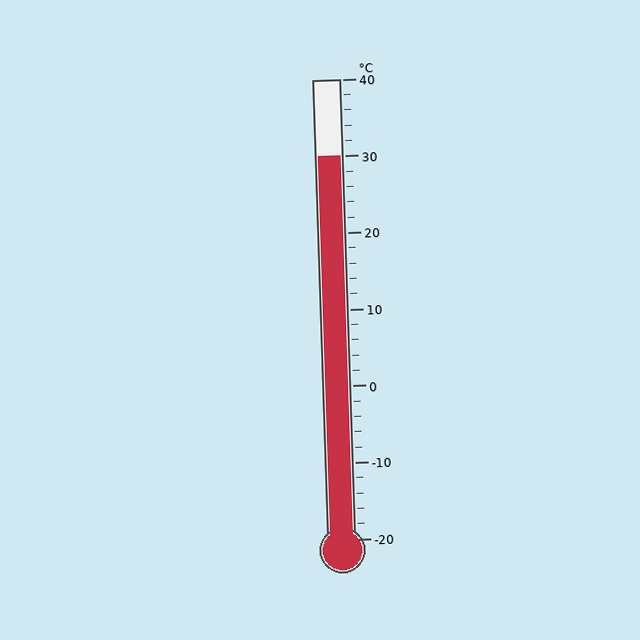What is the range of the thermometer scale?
The thermometer scale ranges from -20°C to 40°C.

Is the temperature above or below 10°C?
The temperature is above 10°C.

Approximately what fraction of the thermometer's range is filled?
The thermometer is filled to approximately 85% of its range.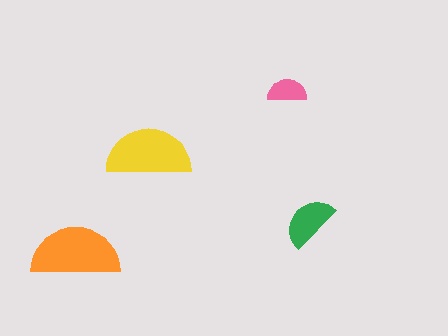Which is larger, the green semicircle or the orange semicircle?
The orange one.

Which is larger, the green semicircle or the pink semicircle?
The green one.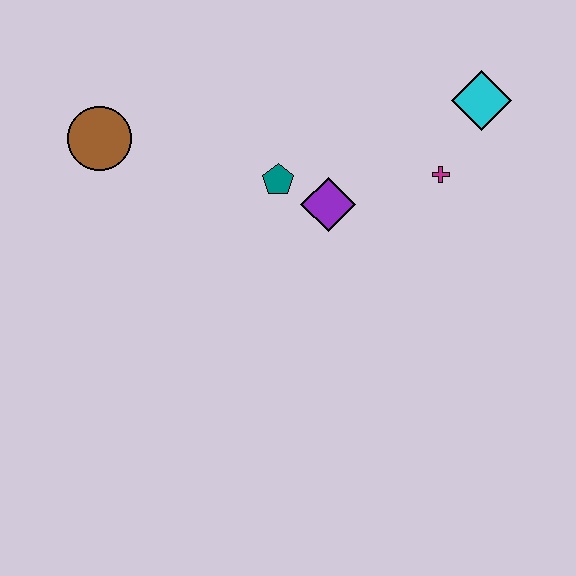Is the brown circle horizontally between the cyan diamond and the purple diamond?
No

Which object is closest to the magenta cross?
The cyan diamond is closest to the magenta cross.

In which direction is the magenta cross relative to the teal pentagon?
The magenta cross is to the right of the teal pentagon.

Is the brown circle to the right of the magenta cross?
No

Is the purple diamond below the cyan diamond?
Yes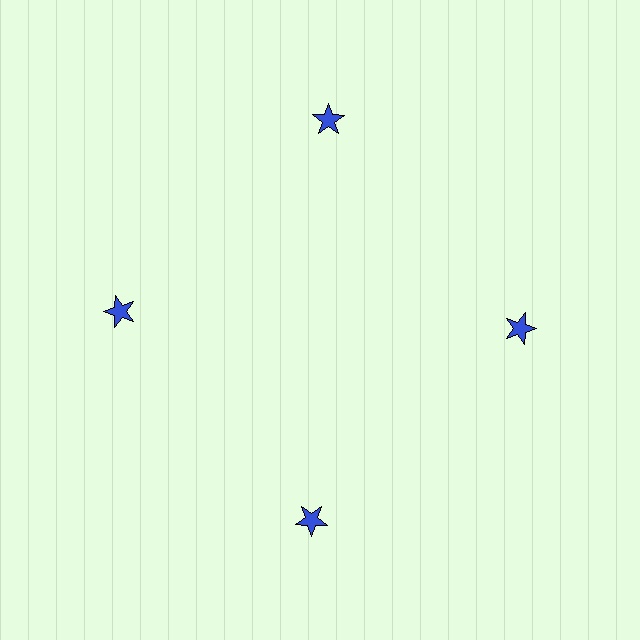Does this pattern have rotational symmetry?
Yes, this pattern has 4-fold rotational symmetry. It looks the same after rotating 90 degrees around the center.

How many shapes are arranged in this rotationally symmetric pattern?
There are 4 shapes, arranged in 4 groups of 1.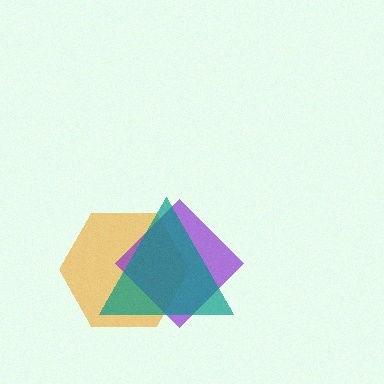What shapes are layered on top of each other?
The layered shapes are: an orange hexagon, a purple diamond, a teal triangle.